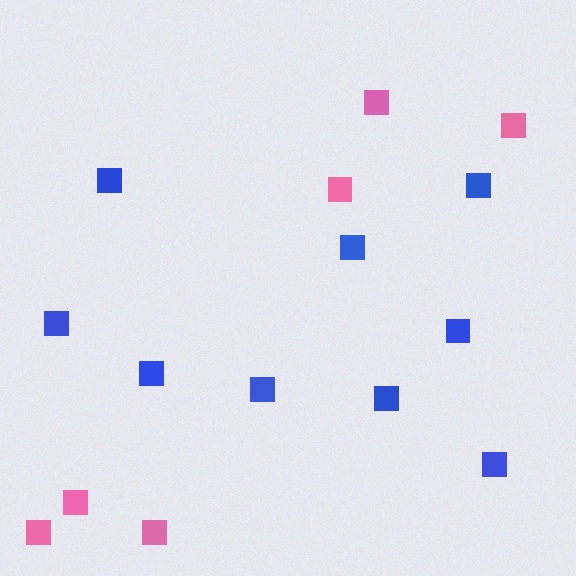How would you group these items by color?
There are 2 groups: one group of pink squares (6) and one group of blue squares (9).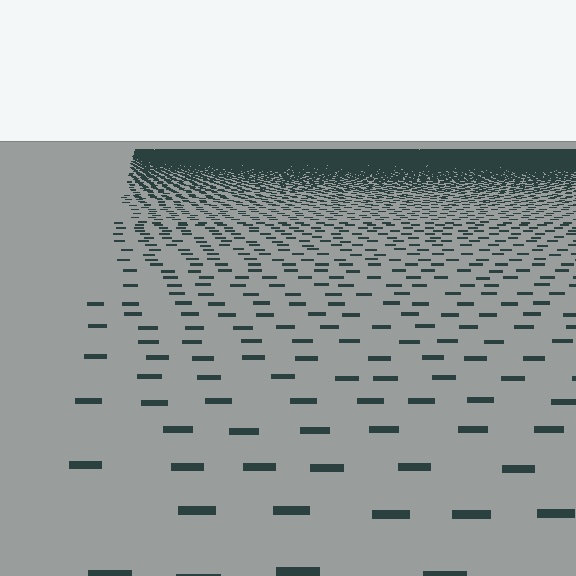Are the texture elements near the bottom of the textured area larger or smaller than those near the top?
Larger. Near the bottom, elements are closer to the viewer and appear at a bigger on-screen size.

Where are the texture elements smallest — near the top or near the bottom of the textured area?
Near the top.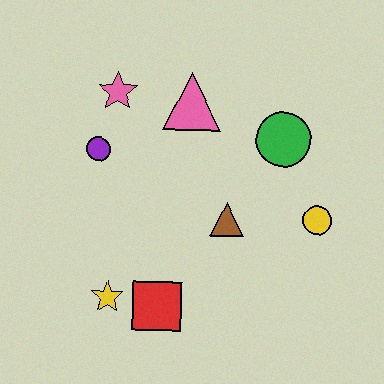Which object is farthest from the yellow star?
The green circle is farthest from the yellow star.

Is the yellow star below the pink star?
Yes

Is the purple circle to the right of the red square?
No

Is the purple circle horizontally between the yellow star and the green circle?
No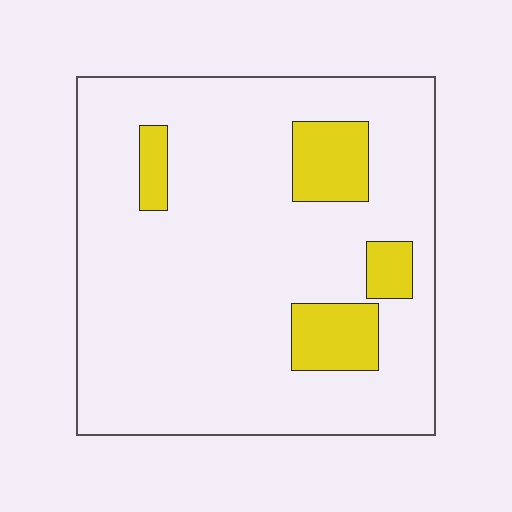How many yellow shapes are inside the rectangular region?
4.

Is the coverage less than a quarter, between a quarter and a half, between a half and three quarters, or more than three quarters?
Less than a quarter.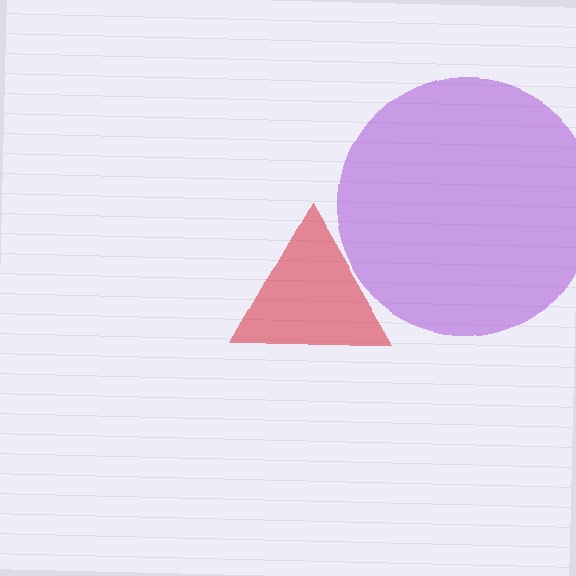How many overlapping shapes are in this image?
There are 2 overlapping shapes in the image.